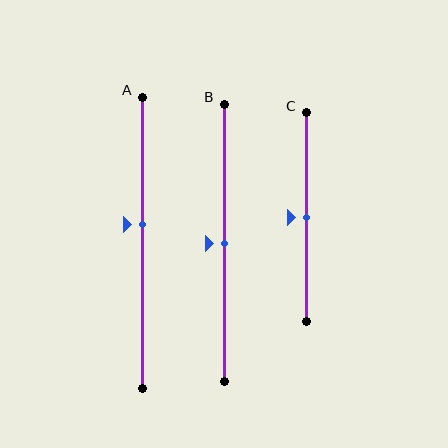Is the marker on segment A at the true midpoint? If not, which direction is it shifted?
No, the marker on segment A is shifted upward by about 6% of the segment length.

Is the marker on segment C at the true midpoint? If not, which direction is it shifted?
Yes, the marker on segment C is at the true midpoint.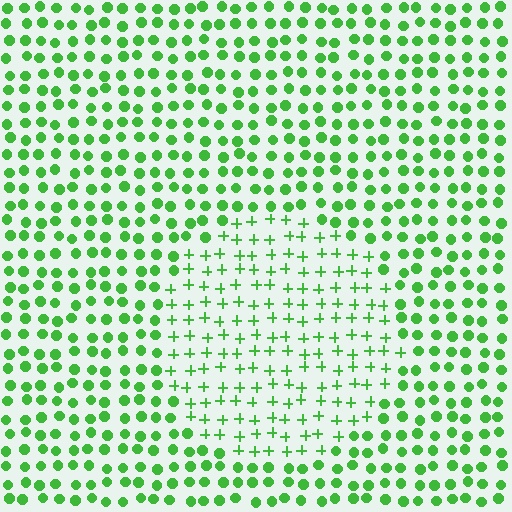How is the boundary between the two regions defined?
The boundary is defined by a change in element shape: plus signs inside vs. circles outside. All elements share the same color and spacing.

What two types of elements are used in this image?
The image uses plus signs inside the circle region and circles outside it.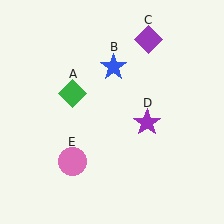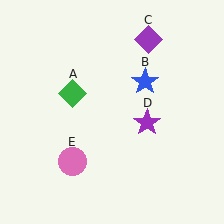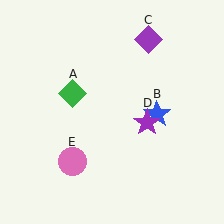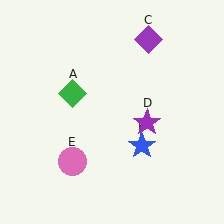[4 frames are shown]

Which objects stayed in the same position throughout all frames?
Green diamond (object A) and purple diamond (object C) and purple star (object D) and pink circle (object E) remained stationary.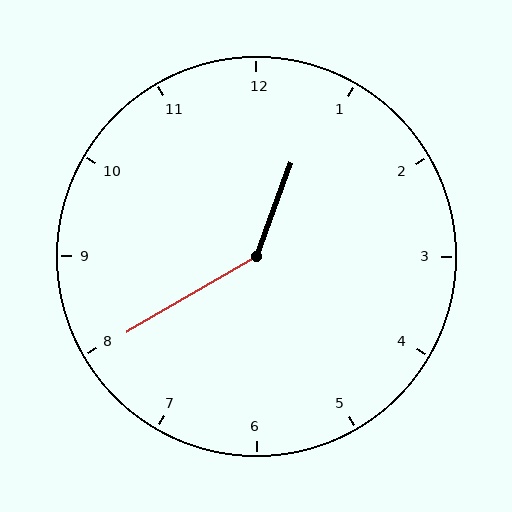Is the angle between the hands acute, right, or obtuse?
It is obtuse.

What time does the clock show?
12:40.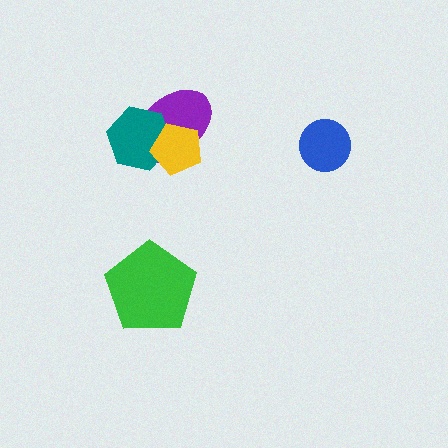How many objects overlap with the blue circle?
0 objects overlap with the blue circle.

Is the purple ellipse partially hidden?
Yes, it is partially covered by another shape.